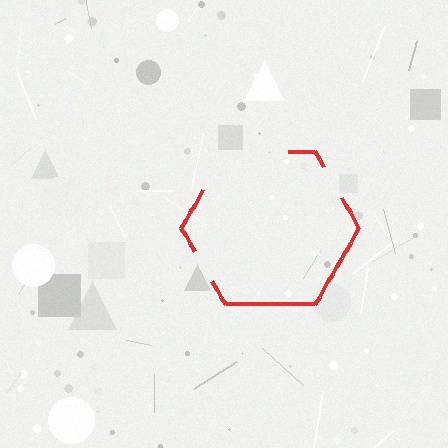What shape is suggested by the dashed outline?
The dashed outline suggests a hexagon.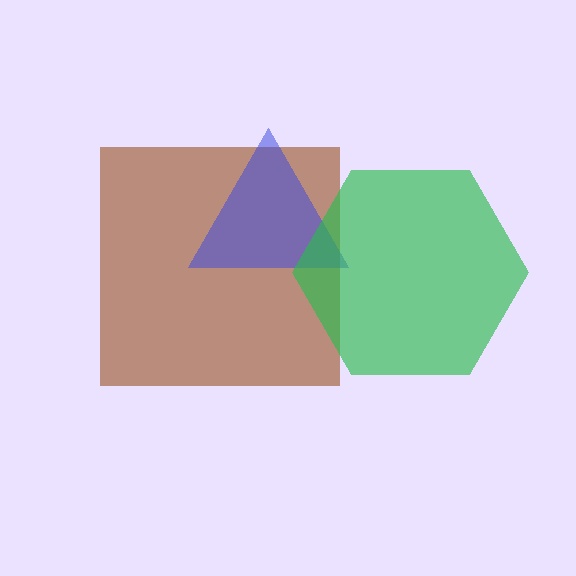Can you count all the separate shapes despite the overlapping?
Yes, there are 3 separate shapes.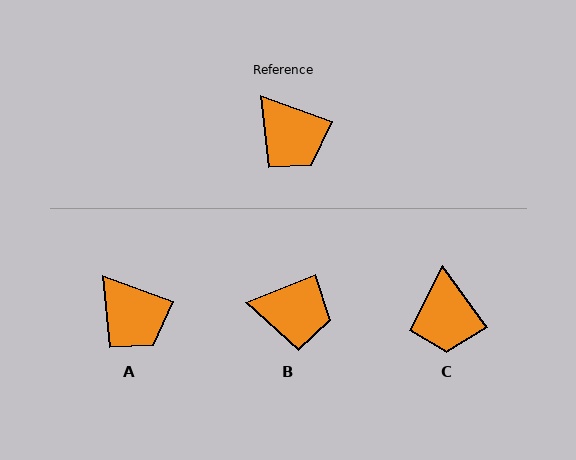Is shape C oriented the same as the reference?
No, it is off by about 33 degrees.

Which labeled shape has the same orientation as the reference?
A.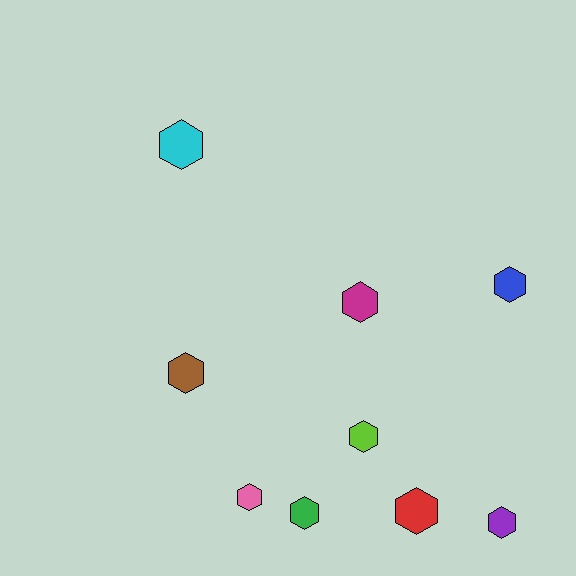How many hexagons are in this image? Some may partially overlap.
There are 9 hexagons.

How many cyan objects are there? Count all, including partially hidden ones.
There is 1 cyan object.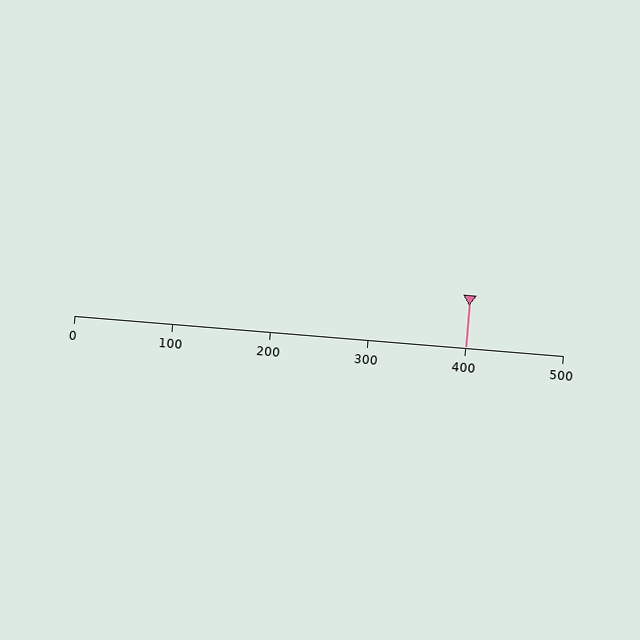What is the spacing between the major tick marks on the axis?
The major ticks are spaced 100 apart.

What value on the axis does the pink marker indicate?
The marker indicates approximately 400.